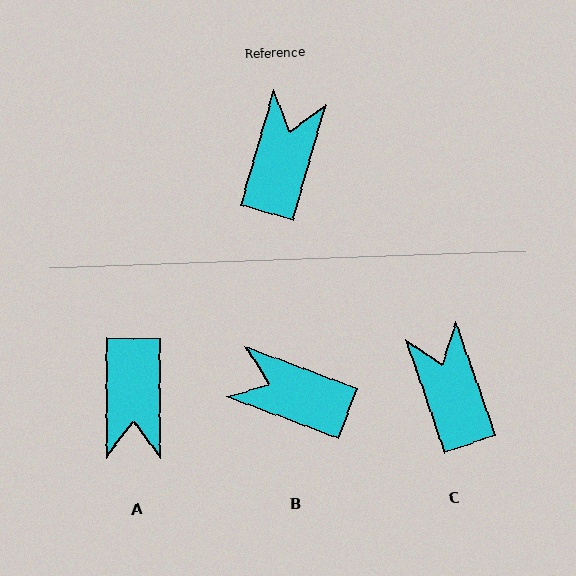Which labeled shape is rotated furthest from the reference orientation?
A, about 164 degrees away.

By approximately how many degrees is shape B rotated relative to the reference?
Approximately 86 degrees counter-clockwise.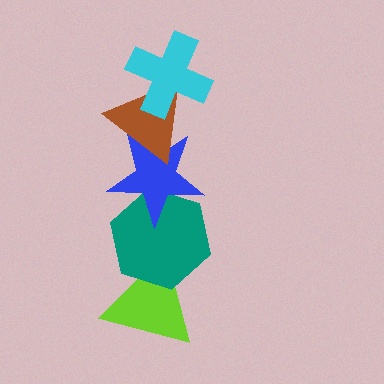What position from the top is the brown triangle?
The brown triangle is 2nd from the top.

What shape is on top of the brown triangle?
The cyan cross is on top of the brown triangle.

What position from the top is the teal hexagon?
The teal hexagon is 4th from the top.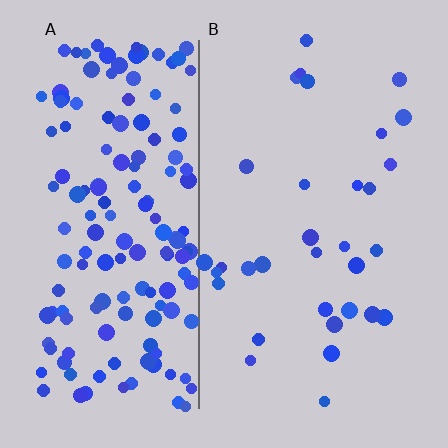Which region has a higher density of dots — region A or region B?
A (the left).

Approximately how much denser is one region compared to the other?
Approximately 4.7× — region A over region B.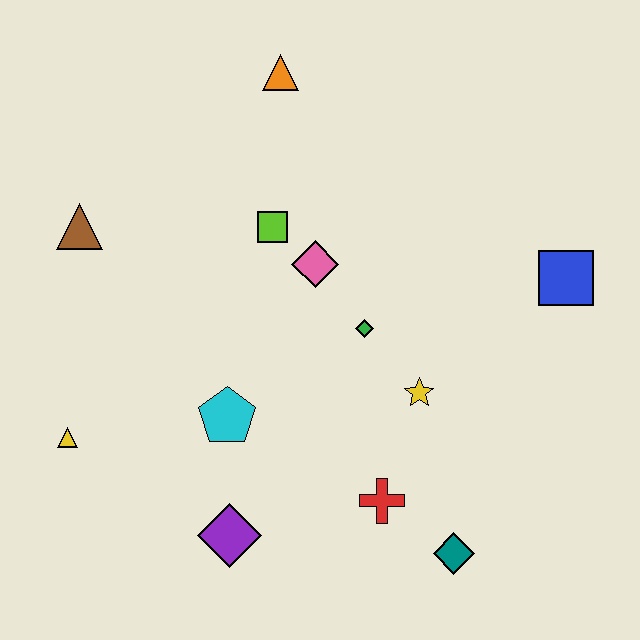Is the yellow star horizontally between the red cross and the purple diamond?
No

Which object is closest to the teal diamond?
The red cross is closest to the teal diamond.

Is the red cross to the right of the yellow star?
No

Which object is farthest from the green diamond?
The yellow triangle is farthest from the green diamond.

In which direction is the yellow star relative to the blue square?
The yellow star is to the left of the blue square.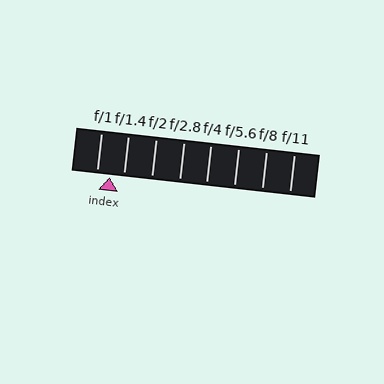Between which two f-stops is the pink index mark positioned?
The index mark is between f/1 and f/1.4.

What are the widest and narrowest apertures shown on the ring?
The widest aperture shown is f/1 and the narrowest is f/11.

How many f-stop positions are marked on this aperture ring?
There are 8 f-stop positions marked.